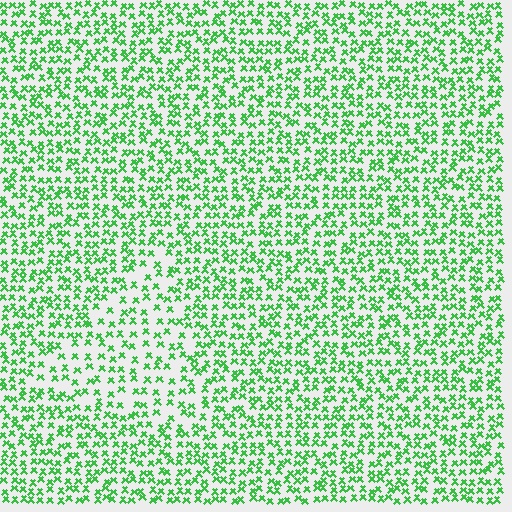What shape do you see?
I see a triangle.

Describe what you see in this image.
The image contains small green elements arranged at two different densities. A triangle-shaped region is visible where the elements are less densely packed than the surrounding area.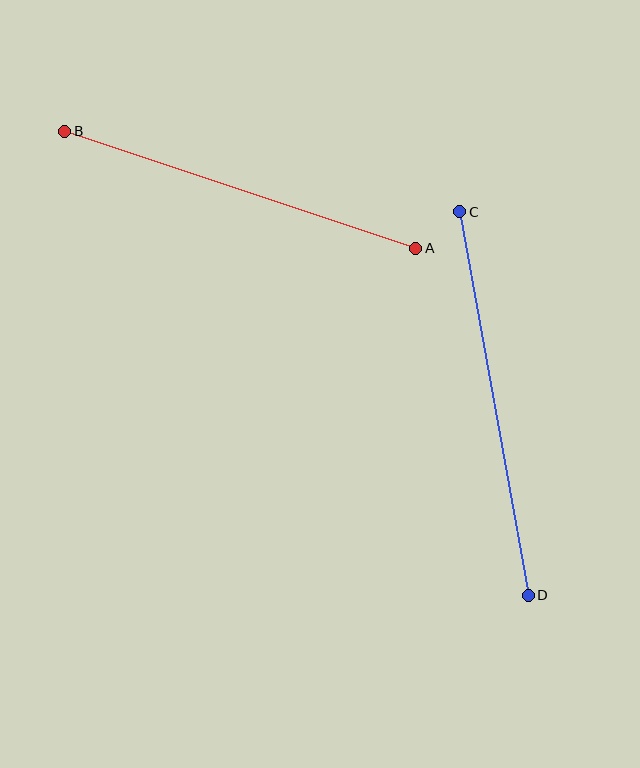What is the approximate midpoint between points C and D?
The midpoint is at approximately (494, 403) pixels.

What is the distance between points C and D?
The distance is approximately 389 pixels.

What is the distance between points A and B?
The distance is approximately 370 pixels.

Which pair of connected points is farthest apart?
Points C and D are farthest apart.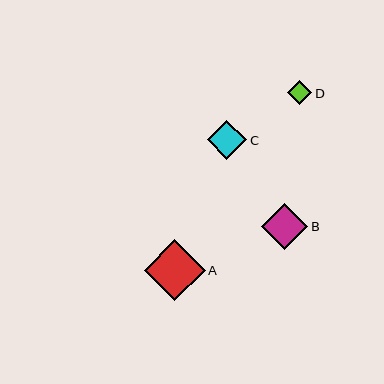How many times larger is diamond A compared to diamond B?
Diamond A is approximately 1.3 times the size of diamond B.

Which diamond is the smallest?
Diamond D is the smallest with a size of approximately 24 pixels.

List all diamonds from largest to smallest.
From largest to smallest: A, B, C, D.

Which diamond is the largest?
Diamond A is the largest with a size of approximately 61 pixels.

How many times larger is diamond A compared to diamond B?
Diamond A is approximately 1.3 times the size of diamond B.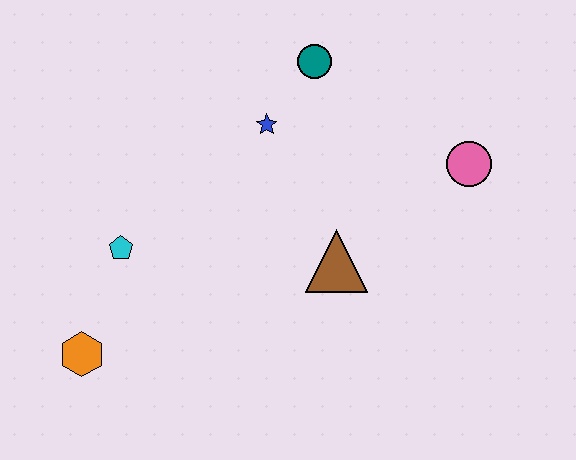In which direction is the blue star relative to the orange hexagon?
The blue star is above the orange hexagon.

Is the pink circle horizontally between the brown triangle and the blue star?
No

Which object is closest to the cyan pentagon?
The orange hexagon is closest to the cyan pentagon.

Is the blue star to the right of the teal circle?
No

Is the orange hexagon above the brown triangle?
No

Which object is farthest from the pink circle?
The orange hexagon is farthest from the pink circle.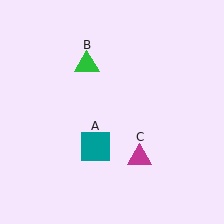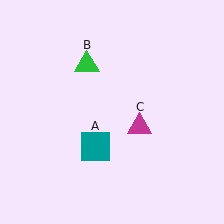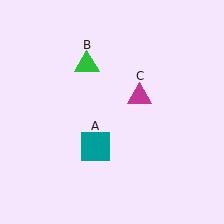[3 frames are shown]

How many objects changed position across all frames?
1 object changed position: magenta triangle (object C).